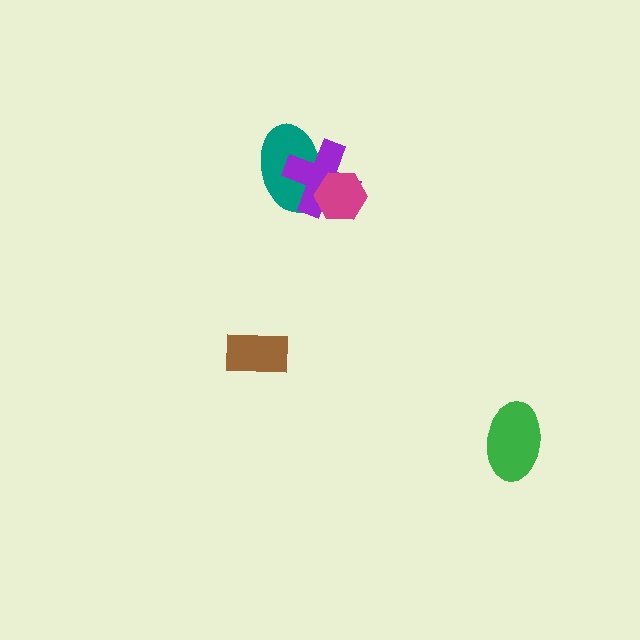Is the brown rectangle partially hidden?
No, no other shape covers it.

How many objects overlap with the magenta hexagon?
2 objects overlap with the magenta hexagon.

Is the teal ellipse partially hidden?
Yes, it is partially covered by another shape.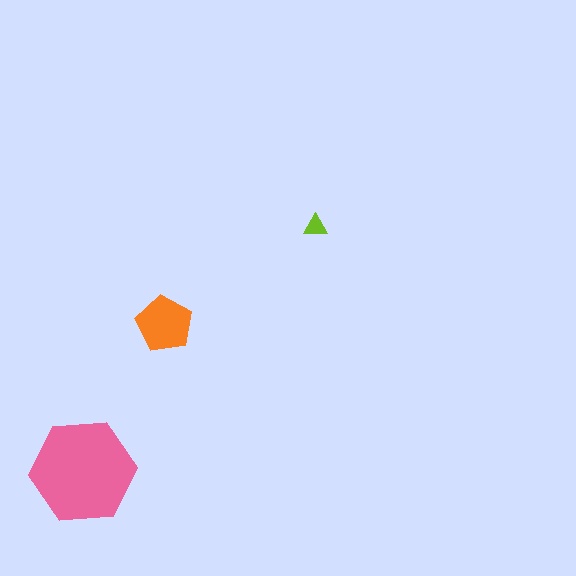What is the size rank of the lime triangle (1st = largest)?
3rd.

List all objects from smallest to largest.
The lime triangle, the orange pentagon, the pink hexagon.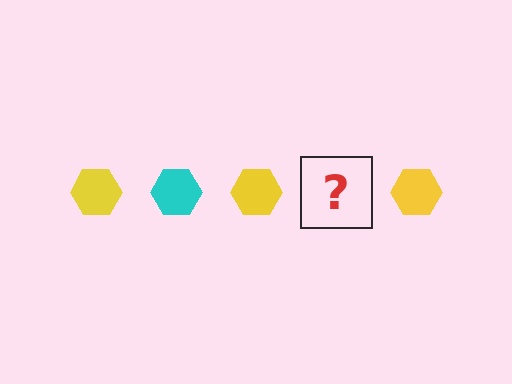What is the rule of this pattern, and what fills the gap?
The rule is that the pattern cycles through yellow, cyan hexagons. The gap should be filled with a cyan hexagon.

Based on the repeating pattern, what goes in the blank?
The blank should be a cyan hexagon.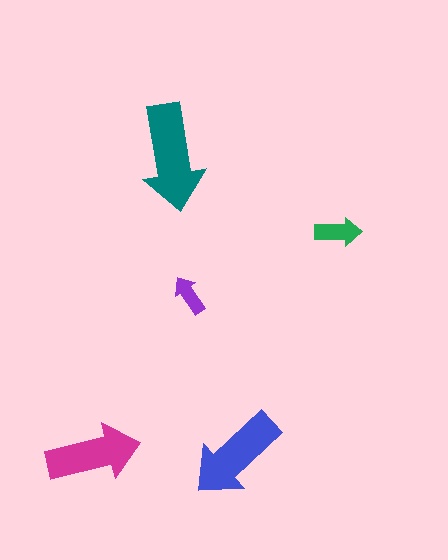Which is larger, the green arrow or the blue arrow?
The blue one.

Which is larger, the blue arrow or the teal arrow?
The teal one.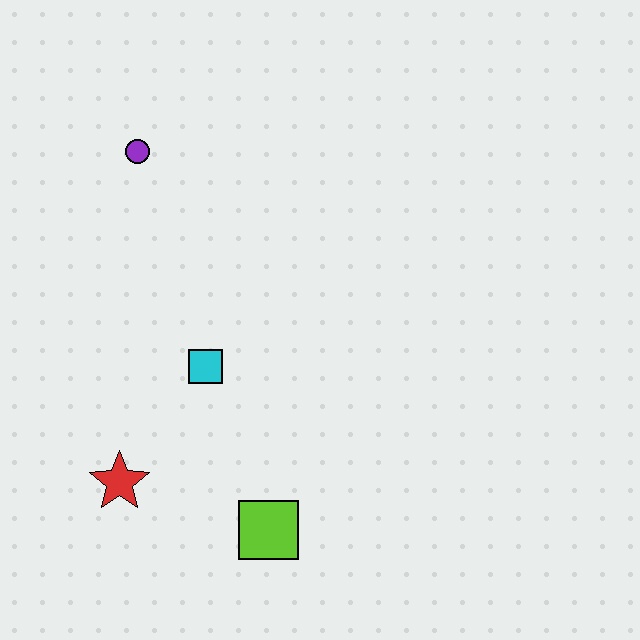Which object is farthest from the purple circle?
The lime square is farthest from the purple circle.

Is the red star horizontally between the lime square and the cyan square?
No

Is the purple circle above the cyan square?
Yes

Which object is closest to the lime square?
The red star is closest to the lime square.